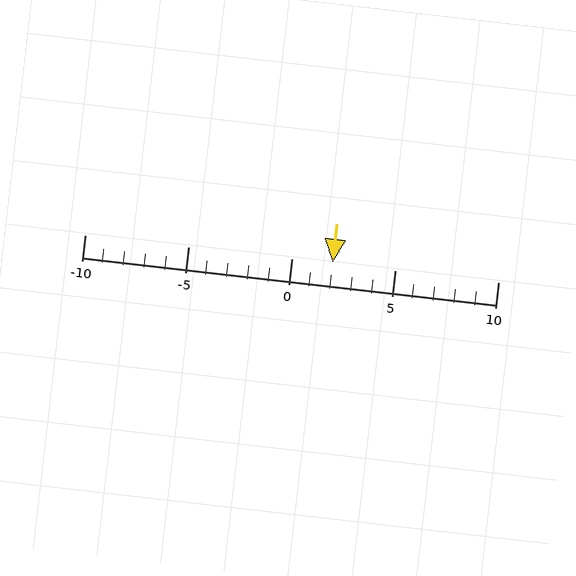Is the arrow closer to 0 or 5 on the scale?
The arrow is closer to 0.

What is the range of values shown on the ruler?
The ruler shows values from -10 to 10.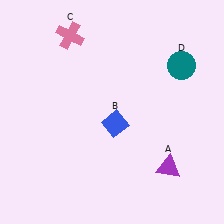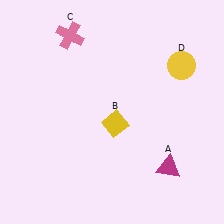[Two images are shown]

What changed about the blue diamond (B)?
In Image 1, B is blue. In Image 2, it changed to yellow.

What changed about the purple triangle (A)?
In Image 1, A is purple. In Image 2, it changed to magenta.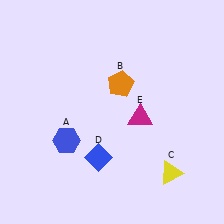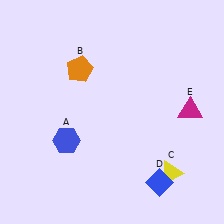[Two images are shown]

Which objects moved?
The objects that moved are: the orange pentagon (B), the blue diamond (D), the magenta triangle (E).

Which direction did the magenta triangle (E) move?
The magenta triangle (E) moved right.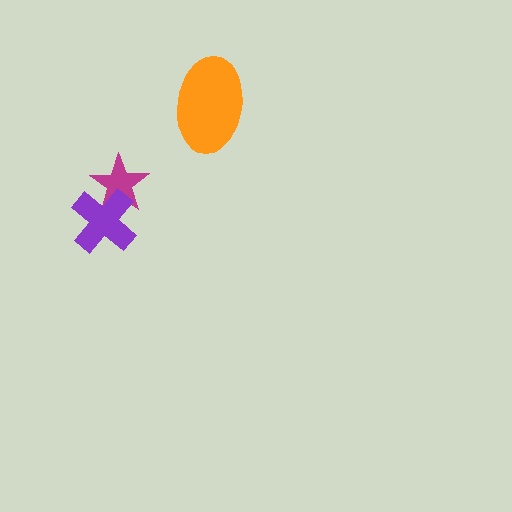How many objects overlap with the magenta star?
1 object overlaps with the magenta star.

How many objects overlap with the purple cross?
1 object overlaps with the purple cross.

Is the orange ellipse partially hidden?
No, no other shape covers it.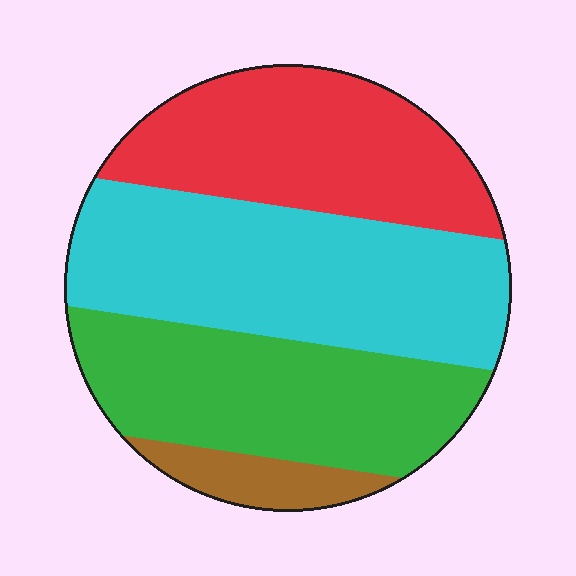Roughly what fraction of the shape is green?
Green covers roughly 30% of the shape.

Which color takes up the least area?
Brown, at roughly 5%.